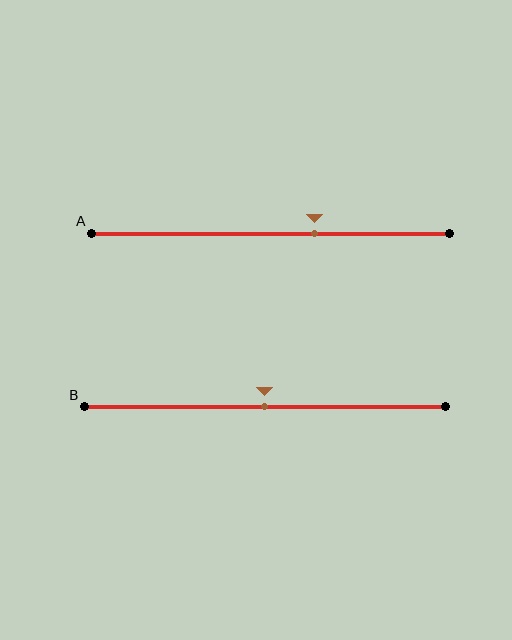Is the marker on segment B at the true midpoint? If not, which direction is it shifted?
Yes, the marker on segment B is at the true midpoint.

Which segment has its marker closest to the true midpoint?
Segment B has its marker closest to the true midpoint.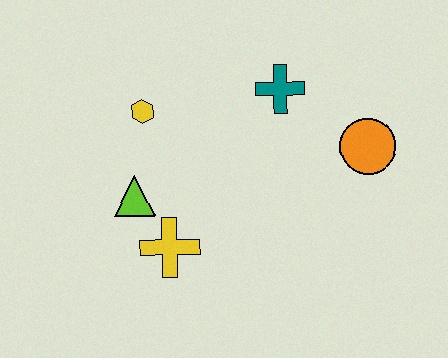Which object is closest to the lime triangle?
The yellow cross is closest to the lime triangle.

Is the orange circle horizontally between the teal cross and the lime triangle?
No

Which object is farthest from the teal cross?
The yellow cross is farthest from the teal cross.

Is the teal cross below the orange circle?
No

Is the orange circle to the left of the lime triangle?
No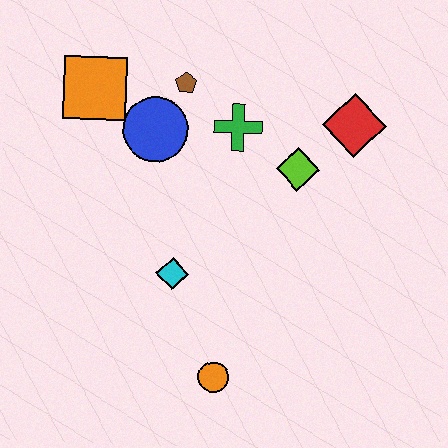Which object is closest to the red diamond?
The lime diamond is closest to the red diamond.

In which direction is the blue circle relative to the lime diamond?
The blue circle is to the left of the lime diamond.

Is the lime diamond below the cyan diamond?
No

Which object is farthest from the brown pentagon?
The orange circle is farthest from the brown pentagon.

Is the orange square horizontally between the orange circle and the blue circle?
No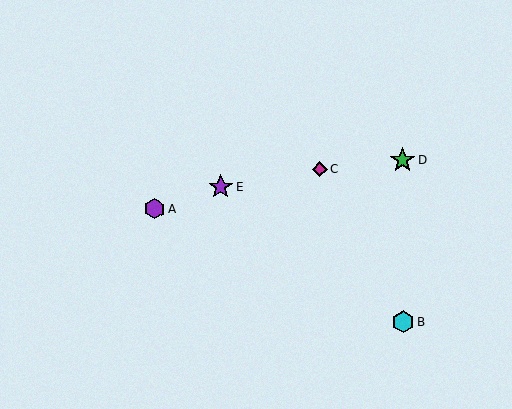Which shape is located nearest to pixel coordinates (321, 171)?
The magenta diamond (labeled C) at (320, 169) is nearest to that location.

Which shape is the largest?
The green star (labeled D) is the largest.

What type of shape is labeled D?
Shape D is a green star.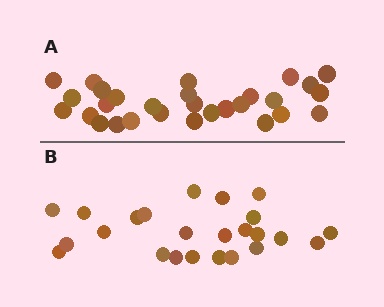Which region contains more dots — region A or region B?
Region A (the top region) has more dots.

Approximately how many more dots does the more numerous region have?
Region A has about 5 more dots than region B.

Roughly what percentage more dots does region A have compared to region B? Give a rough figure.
About 20% more.